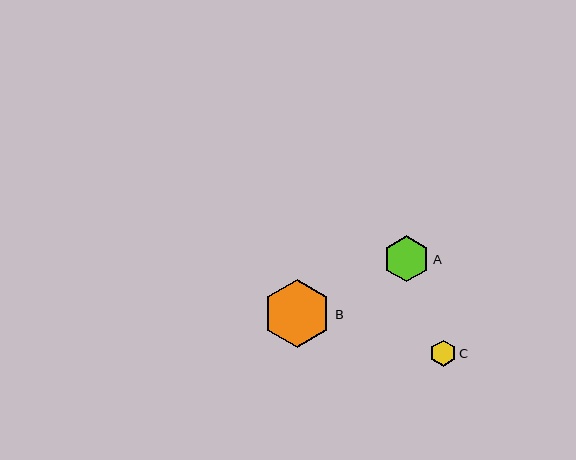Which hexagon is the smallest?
Hexagon C is the smallest with a size of approximately 26 pixels.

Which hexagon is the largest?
Hexagon B is the largest with a size of approximately 69 pixels.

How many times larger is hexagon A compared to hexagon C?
Hexagon A is approximately 1.8 times the size of hexagon C.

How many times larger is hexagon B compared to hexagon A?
Hexagon B is approximately 1.5 times the size of hexagon A.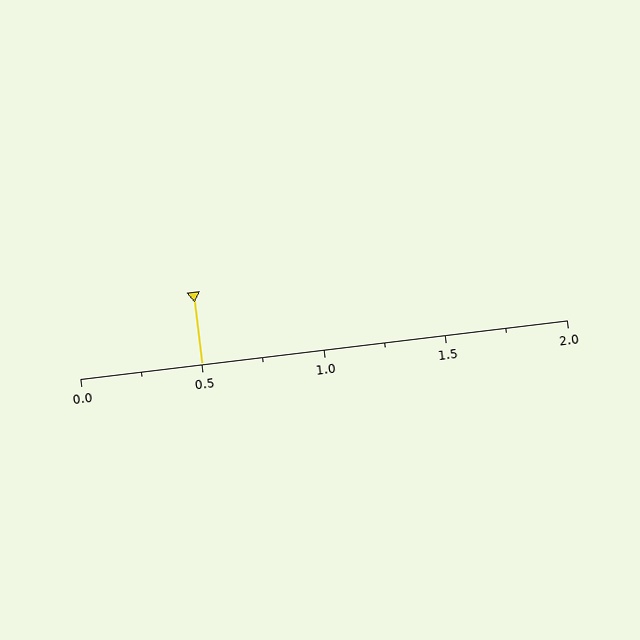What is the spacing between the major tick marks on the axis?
The major ticks are spaced 0.5 apart.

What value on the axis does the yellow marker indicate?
The marker indicates approximately 0.5.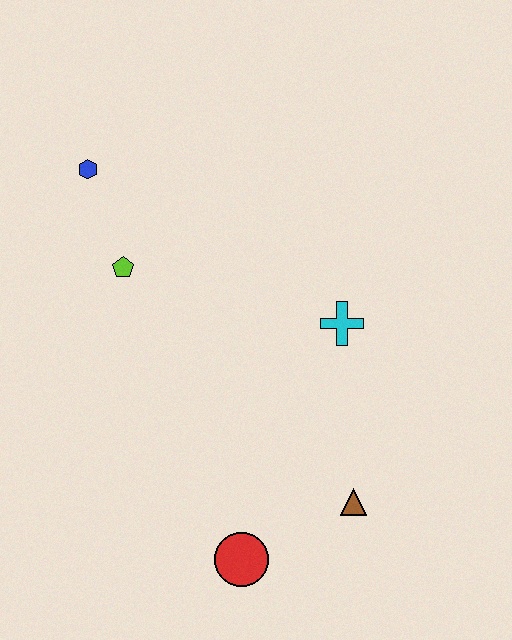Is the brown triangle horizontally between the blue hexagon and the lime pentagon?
No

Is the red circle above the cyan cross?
No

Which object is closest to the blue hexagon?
The lime pentagon is closest to the blue hexagon.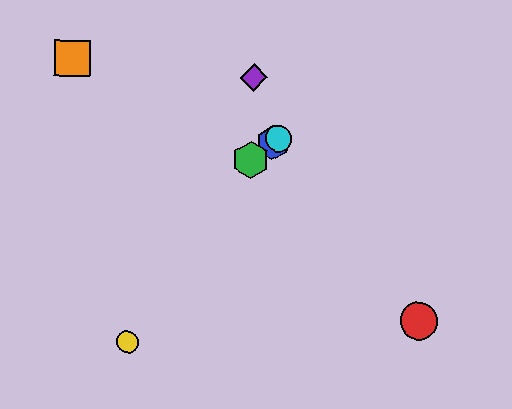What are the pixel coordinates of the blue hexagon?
The blue hexagon is at (272, 143).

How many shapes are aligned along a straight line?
3 shapes (the blue hexagon, the green hexagon, the cyan circle) are aligned along a straight line.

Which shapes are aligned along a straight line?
The blue hexagon, the green hexagon, the cyan circle are aligned along a straight line.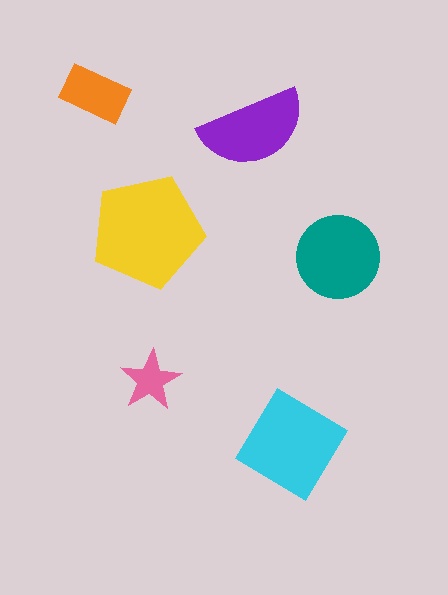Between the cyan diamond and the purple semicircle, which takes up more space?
The cyan diamond.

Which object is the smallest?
The pink star.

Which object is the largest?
The yellow pentagon.